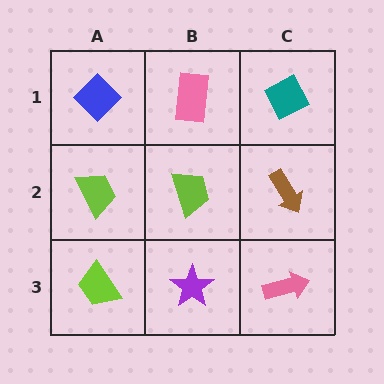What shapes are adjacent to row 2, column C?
A teal diamond (row 1, column C), a pink arrow (row 3, column C), a lime trapezoid (row 2, column B).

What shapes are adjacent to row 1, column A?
A lime trapezoid (row 2, column A), a pink rectangle (row 1, column B).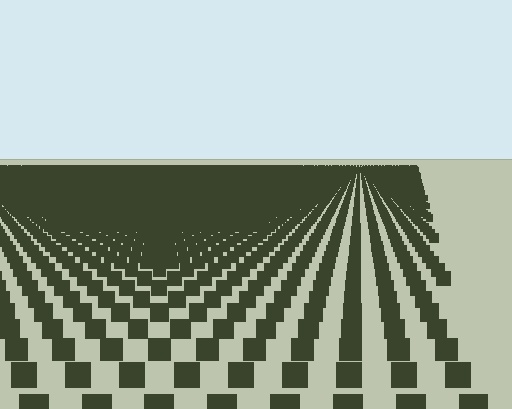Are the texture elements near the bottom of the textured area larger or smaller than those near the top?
Larger. Near the bottom, elements are closer to the viewer and appear at a bigger on-screen size.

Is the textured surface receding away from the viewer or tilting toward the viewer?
The surface is receding away from the viewer. Texture elements get smaller and denser toward the top.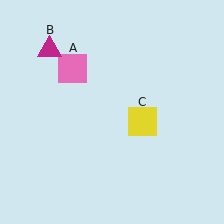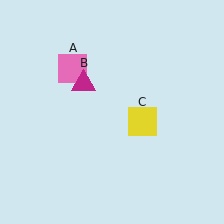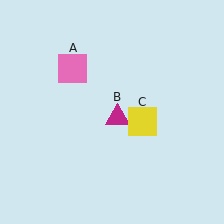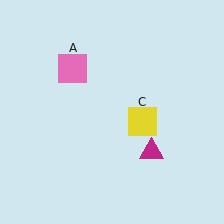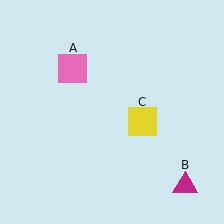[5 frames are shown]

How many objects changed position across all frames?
1 object changed position: magenta triangle (object B).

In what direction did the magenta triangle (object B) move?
The magenta triangle (object B) moved down and to the right.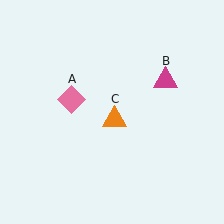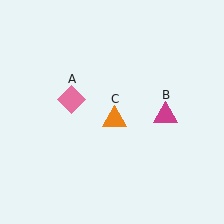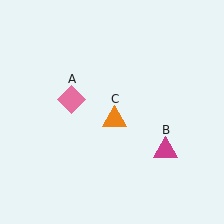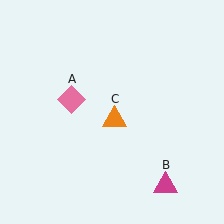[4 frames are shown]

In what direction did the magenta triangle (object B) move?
The magenta triangle (object B) moved down.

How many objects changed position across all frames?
1 object changed position: magenta triangle (object B).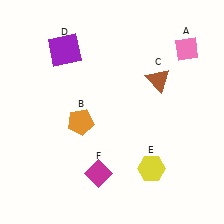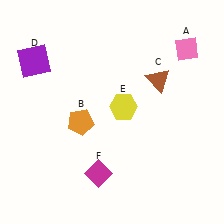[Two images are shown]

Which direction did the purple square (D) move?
The purple square (D) moved left.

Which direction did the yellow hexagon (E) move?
The yellow hexagon (E) moved up.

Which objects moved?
The objects that moved are: the purple square (D), the yellow hexagon (E).